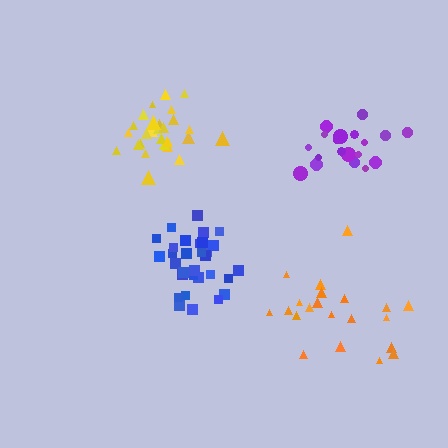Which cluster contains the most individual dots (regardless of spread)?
Blue (31).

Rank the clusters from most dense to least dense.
yellow, blue, purple, orange.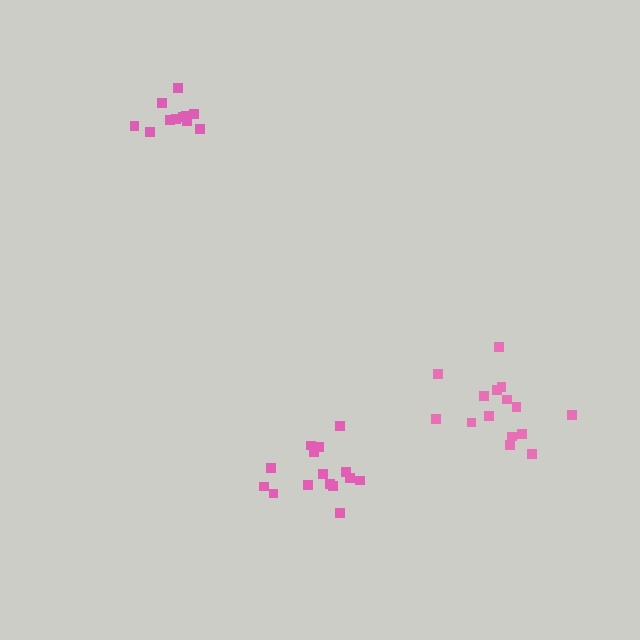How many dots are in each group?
Group 1: 15 dots, Group 2: 11 dots, Group 3: 15 dots (41 total).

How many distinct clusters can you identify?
There are 3 distinct clusters.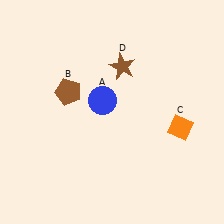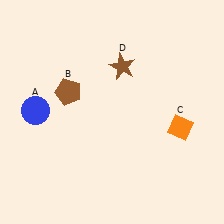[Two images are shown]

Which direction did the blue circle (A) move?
The blue circle (A) moved left.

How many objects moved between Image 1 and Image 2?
1 object moved between the two images.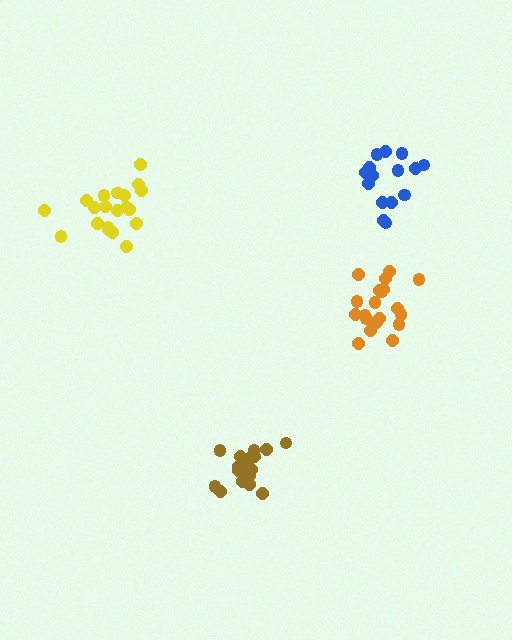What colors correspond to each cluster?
The clusters are colored: yellow, blue, orange, brown.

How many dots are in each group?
Group 1: 20 dots, Group 2: 16 dots, Group 3: 20 dots, Group 4: 18 dots (74 total).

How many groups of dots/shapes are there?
There are 4 groups.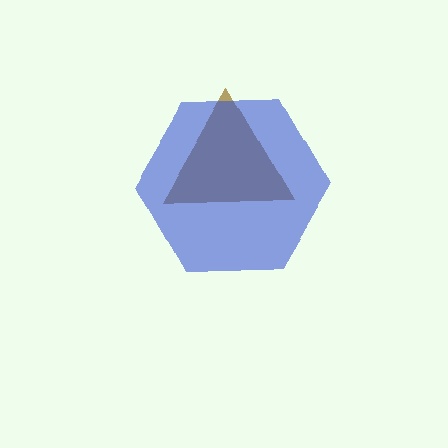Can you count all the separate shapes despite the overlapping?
Yes, there are 2 separate shapes.